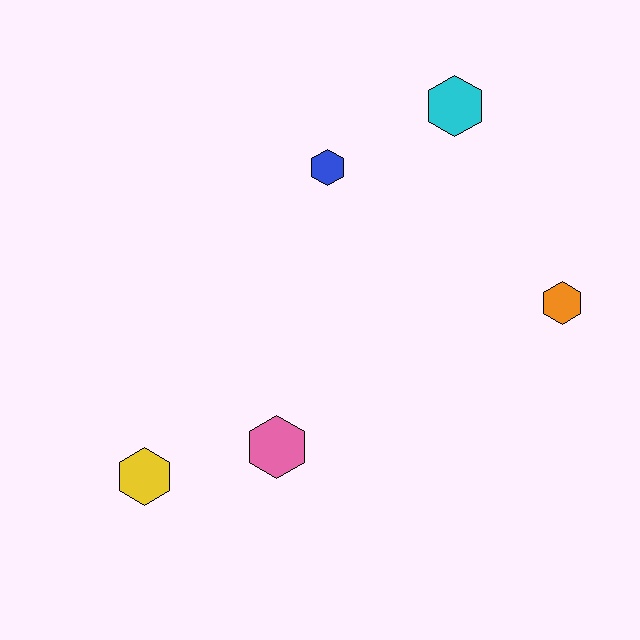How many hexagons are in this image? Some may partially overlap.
There are 5 hexagons.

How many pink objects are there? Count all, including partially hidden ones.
There is 1 pink object.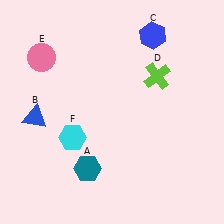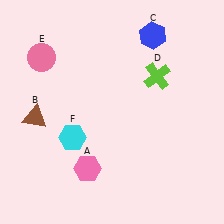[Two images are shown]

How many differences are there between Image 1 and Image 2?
There are 2 differences between the two images.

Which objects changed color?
A changed from teal to pink. B changed from blue to brown.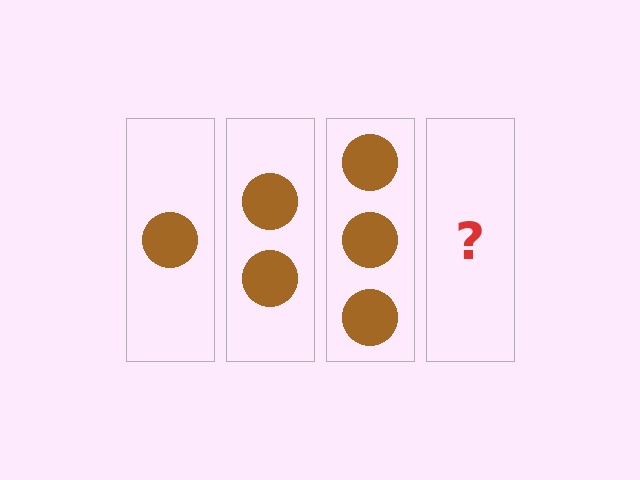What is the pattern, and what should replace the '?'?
The pattern is that each step adds one more circle. The '?' should be 4 circles.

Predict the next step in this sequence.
The next step is 4 circles.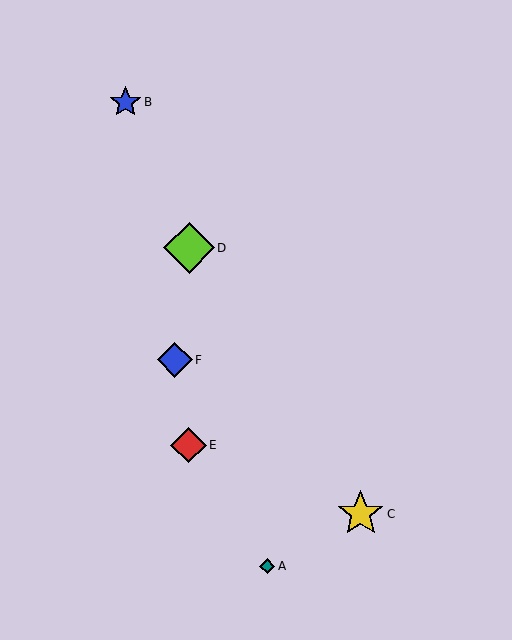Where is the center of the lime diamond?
The center of the lime diamond is at (189, 248).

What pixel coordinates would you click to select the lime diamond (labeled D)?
Click at (189, 248) to select the lime diamond D.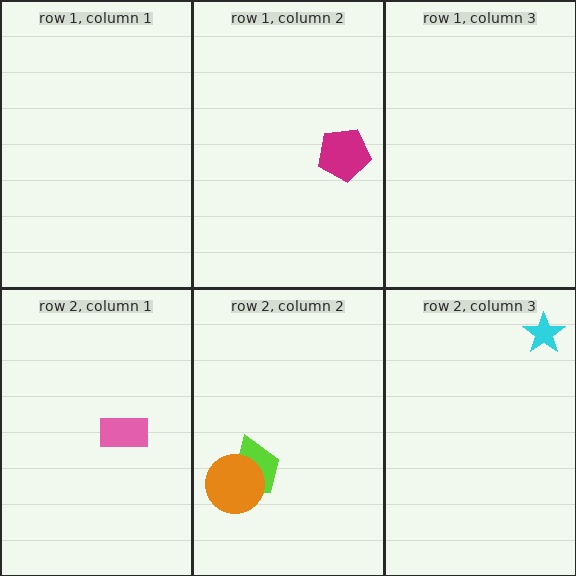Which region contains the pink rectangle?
The row 2, column 1 region.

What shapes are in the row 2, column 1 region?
The pink rectangle.